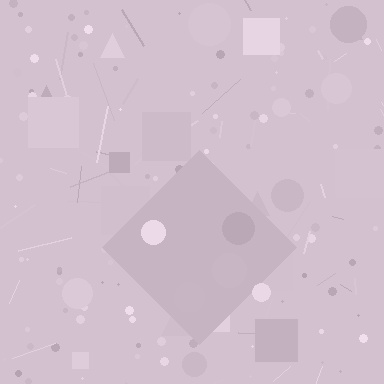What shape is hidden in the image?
A diamond is hidden in the image.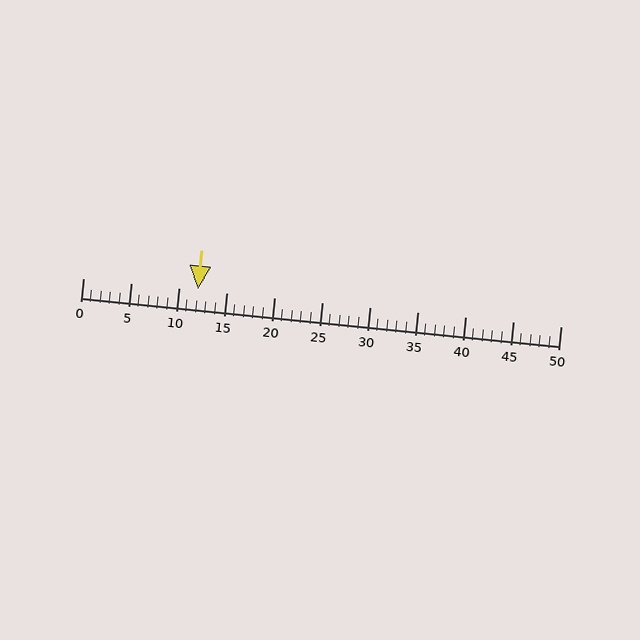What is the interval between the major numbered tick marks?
The major tick marks are spaced 5 units apart.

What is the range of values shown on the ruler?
The ruler shows values from 0 to 50.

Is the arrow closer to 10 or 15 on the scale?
The arrow is closer to 10.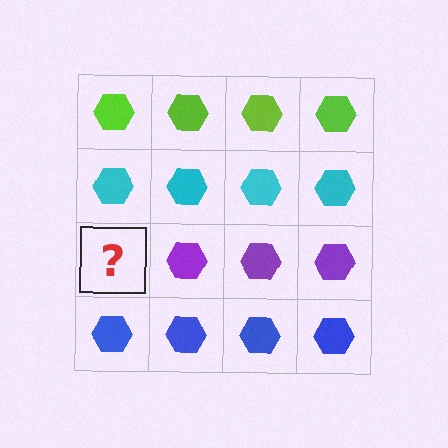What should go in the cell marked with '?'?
The missing cell should contain a purple hexagon.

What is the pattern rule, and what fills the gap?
The rule is that each row has a consistent color. The gap should be filled with a purple hexagon.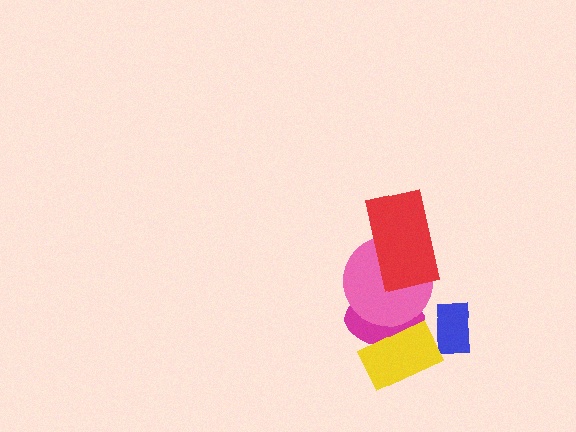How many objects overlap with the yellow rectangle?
1 object overlaps with the yellow rectangle.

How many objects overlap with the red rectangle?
1 object overlaps with the red rectangle.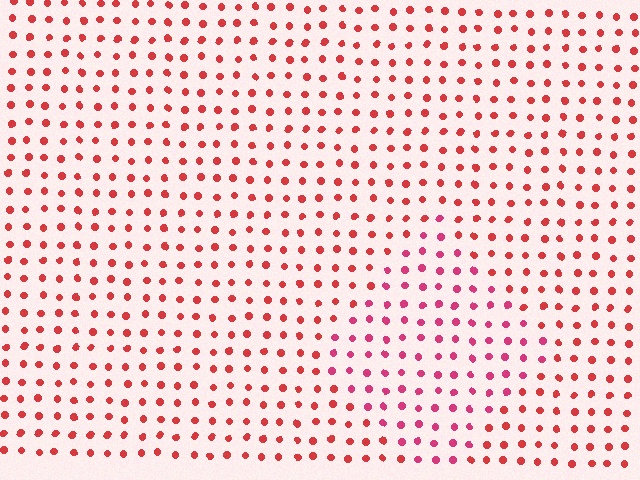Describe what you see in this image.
The image is filled with small red elements in a uniform arrangement. A diamond-shaped region is visible where the elements are tinted to a slightly different hue, forming a subtle color boundary.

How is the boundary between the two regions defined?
The boundary is defined purely by a slight shift in hue (about 24 degrees). Spacing, size, and orientation are identical on both sides.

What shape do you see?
I see a diamond.